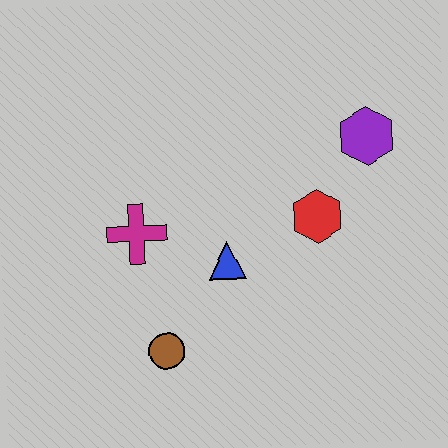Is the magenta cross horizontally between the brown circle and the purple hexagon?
No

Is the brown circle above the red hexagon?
No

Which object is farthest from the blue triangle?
The purple hexagon is farthest from the blue triangle.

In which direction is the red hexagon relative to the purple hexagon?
The red hexagon is below the purple hexagon.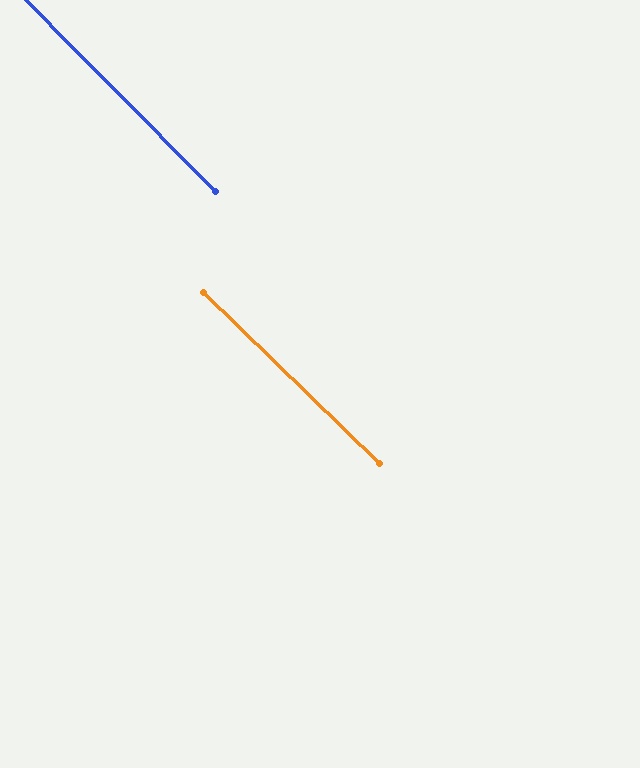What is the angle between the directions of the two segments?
Approximately 1 degree.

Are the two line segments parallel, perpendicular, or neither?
Parallel — their directions differ by only 1.0°.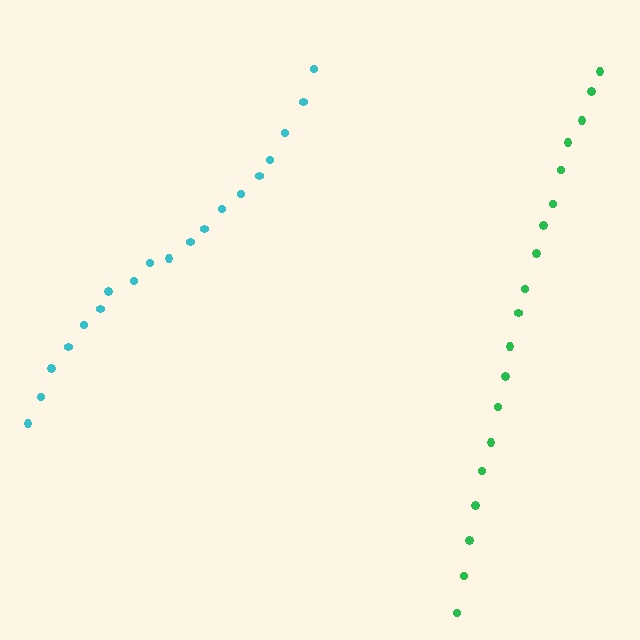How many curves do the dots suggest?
There are 2 distinct paths.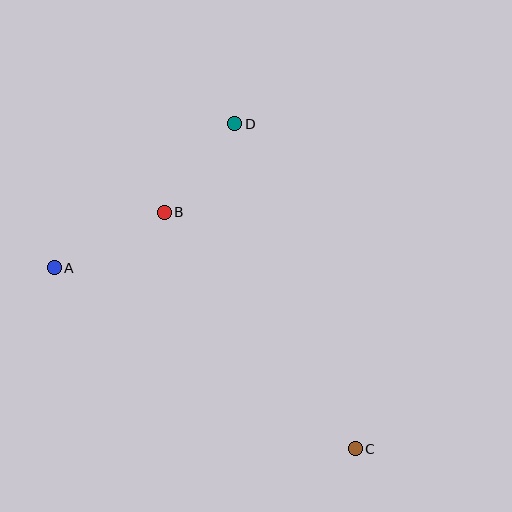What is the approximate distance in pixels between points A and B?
The distance between A and B is approximately 124 pixels.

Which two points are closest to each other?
Points B and D are closest to each other.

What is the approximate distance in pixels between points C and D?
The distance between C and D is approximately 347 pixels.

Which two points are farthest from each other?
Points A and C are farthest from each other.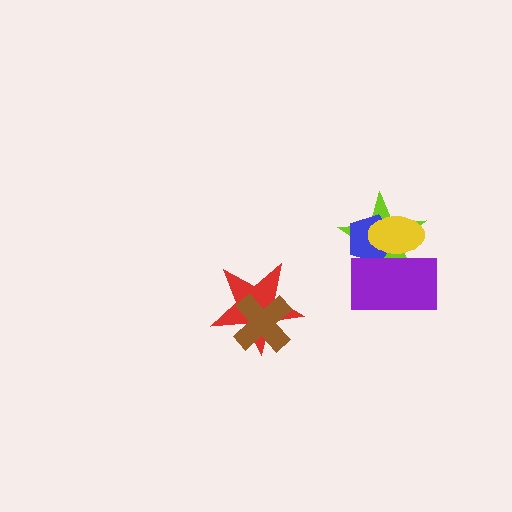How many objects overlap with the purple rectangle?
3 objects overlap with the purple rectangle.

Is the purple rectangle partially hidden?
No, no other shape covers it.